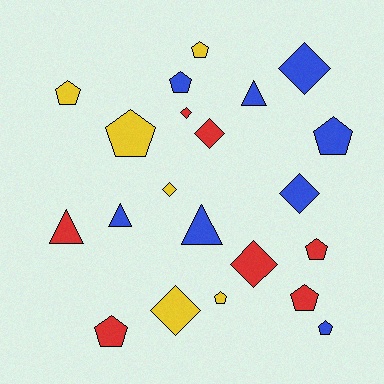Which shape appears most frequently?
Pentagon, with 10 objects.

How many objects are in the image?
There are 21 objects.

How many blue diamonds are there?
There are 2 blue diamonds.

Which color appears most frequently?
Blue, with 8 objects.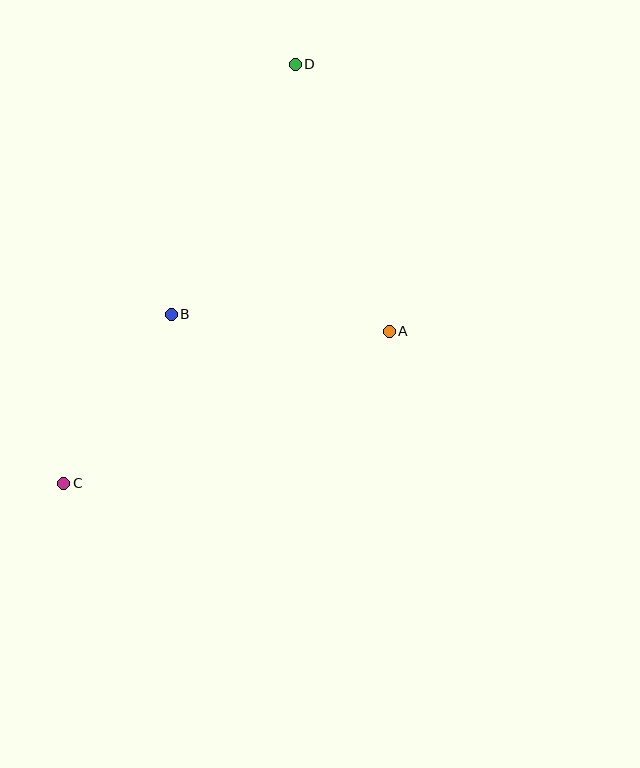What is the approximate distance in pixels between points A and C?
The distance between A and C is approximately 359 pixels.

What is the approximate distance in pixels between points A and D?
The distance between A and D is approximately 283 pixels.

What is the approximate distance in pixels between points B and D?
The distance between B and D is approximately 279 pixels.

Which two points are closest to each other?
Points B and C are closest to each other.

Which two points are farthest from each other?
Points C and D are farthest from each other.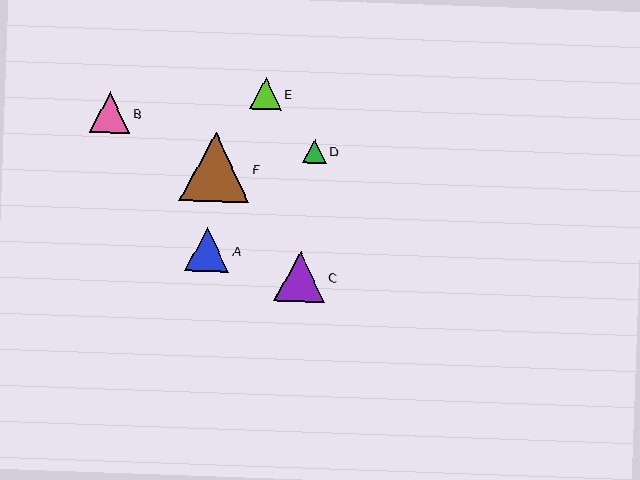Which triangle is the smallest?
Triangle D is the smallest with a size of approximately 24 pixels.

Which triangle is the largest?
Triangle F is the largest with a size of approximately 70 pixels.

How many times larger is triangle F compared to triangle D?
Triangle F is approximately 2.9 times the size of triangle D.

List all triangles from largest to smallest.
From largest to smallest: F, C, A, B, E, D.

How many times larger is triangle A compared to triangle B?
Triangle A is approximately 1.1 times the size of triangle B.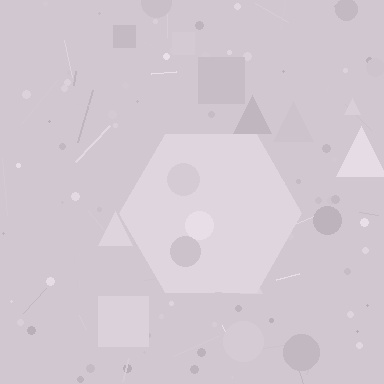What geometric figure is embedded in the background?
A hexagon is embedded in the background.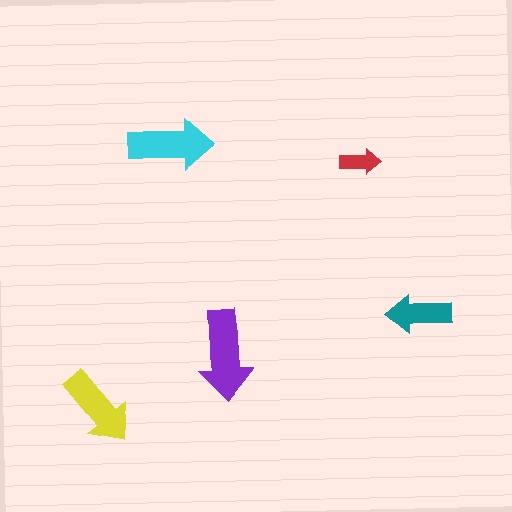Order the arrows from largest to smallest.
the purple one, the cyan one, the yellow one, the teal one, the red one.